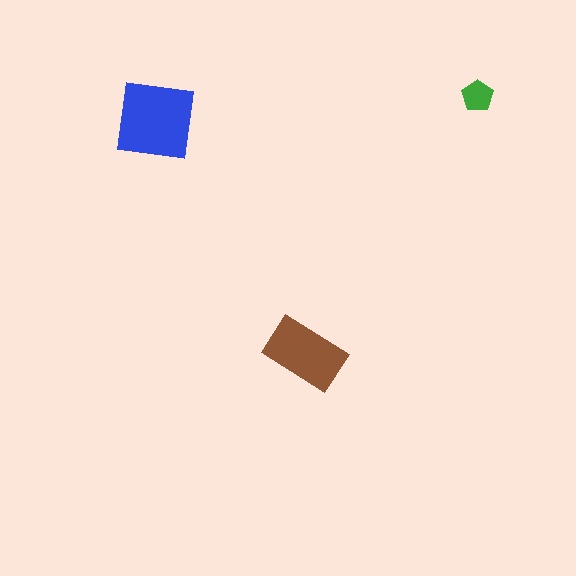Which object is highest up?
The green pentagon is topmost.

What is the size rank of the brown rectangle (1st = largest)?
2nd.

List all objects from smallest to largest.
The green pentagon, the brown rectangle, the blue square.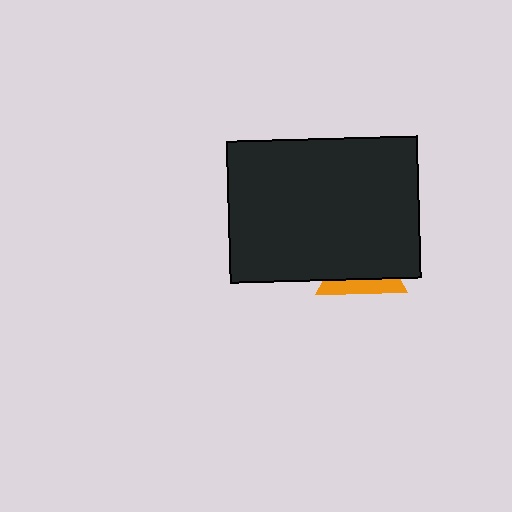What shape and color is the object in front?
The object in front is a black rectangle.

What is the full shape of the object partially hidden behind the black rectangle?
The partially hidden object is an orange triangle.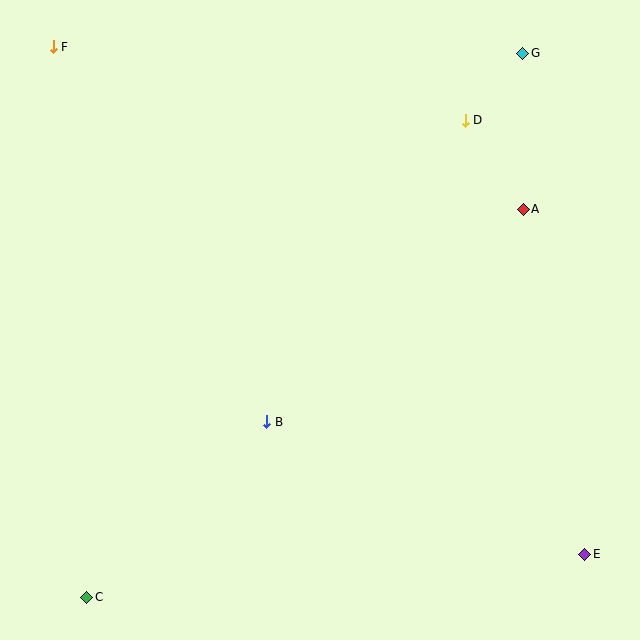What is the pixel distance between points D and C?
The distance between D and C is 609 pixels.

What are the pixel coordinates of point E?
Point E is at (585, 554).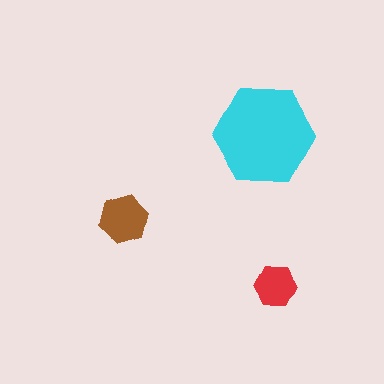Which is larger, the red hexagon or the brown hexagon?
The brown one.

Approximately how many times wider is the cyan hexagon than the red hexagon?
About 2.5 times wider.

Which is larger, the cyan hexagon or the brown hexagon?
The cyan one.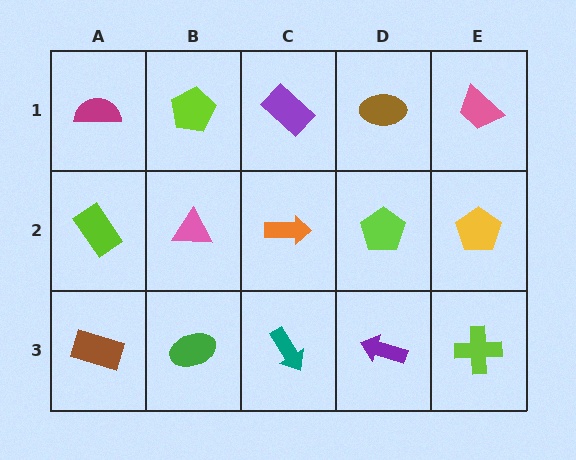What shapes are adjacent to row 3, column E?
A yellow pentagon (row 2, column E), a purple arrow (row 3, column D).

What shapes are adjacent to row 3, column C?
An orange arrow (row 2, column C), a green ellipse (row 3, column B), a purple arrow (row 3, column D).